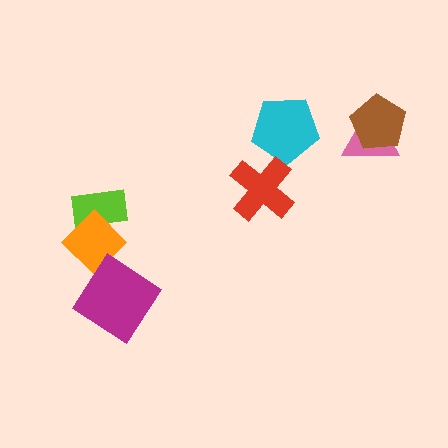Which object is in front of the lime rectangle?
The orange diamond is in front of the lime rectangle.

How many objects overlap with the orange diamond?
2 objects overlap with the orange diamond.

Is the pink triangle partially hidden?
Yes, it is partially covered by another shape.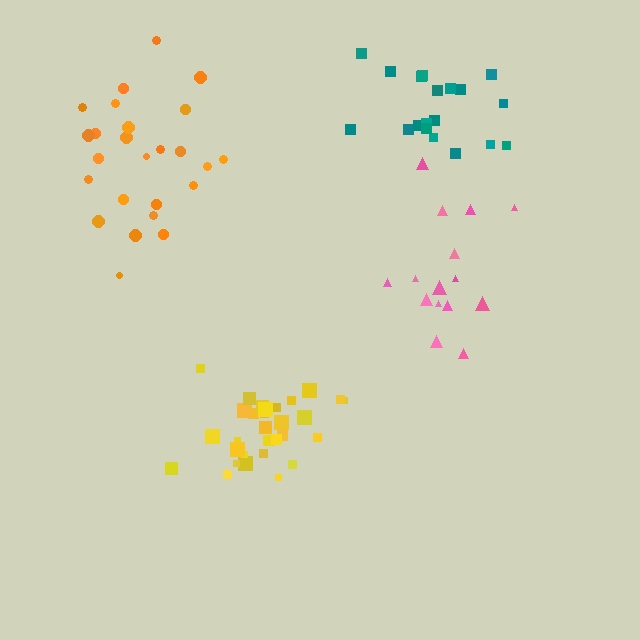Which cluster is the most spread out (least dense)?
Pink.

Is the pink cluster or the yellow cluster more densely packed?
Yellow.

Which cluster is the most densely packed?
Yellow.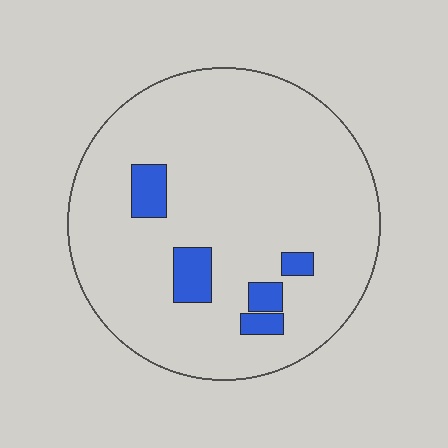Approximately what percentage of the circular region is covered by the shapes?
Approximately 10%.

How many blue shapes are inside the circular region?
5.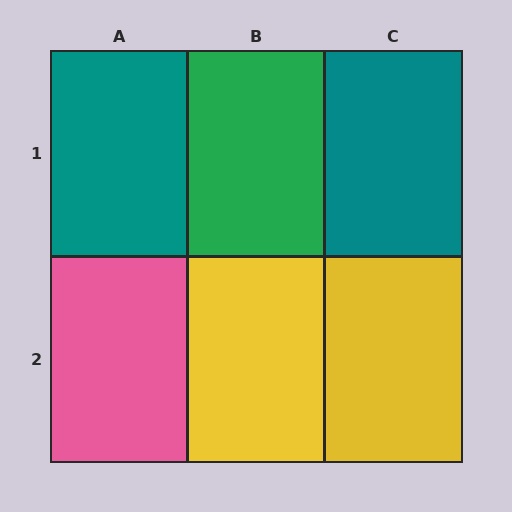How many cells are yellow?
2 cells are yellow.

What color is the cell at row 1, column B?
Green.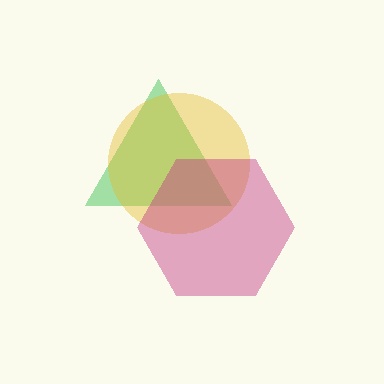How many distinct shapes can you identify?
There are 3 distinct shapes: a green triangle, a yellow circle, a magenta hexagon.